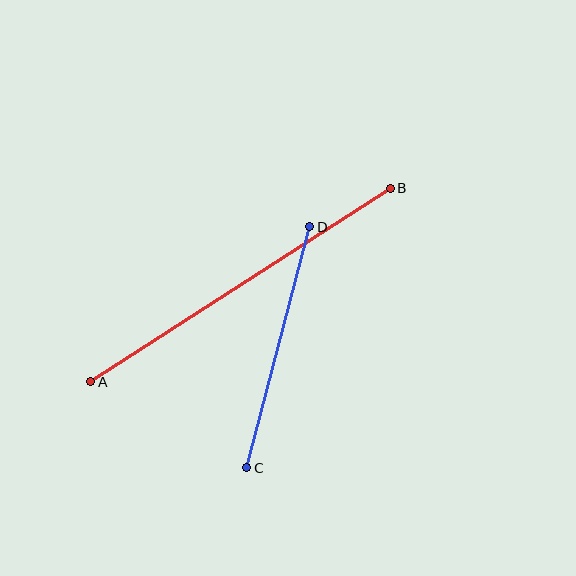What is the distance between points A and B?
The distance is approximately 357 pixels.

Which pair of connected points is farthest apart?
Points A and B are farthest apart.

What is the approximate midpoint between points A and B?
The midpoint is at approximately (240, 285) pixels.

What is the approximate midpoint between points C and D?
The midpoint is at approximately (278, 347) pixels.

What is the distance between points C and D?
The distance is approximately 249 pixels.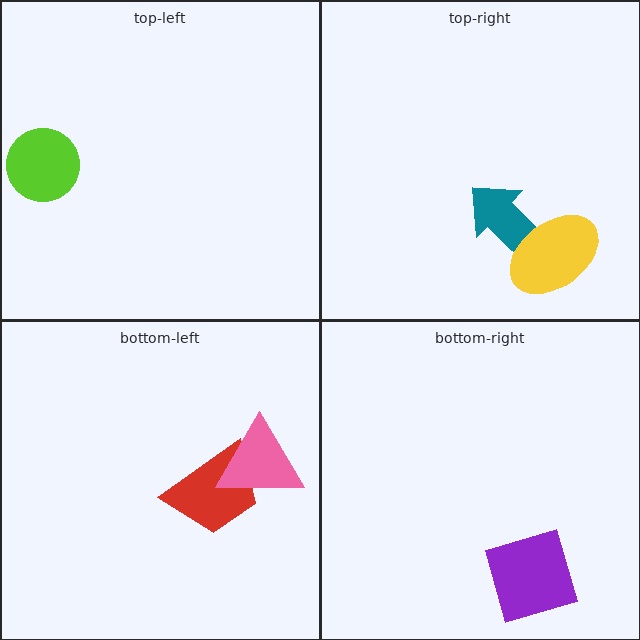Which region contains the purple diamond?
The bottom-right region.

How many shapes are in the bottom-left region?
2.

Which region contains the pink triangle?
The bottom-left region.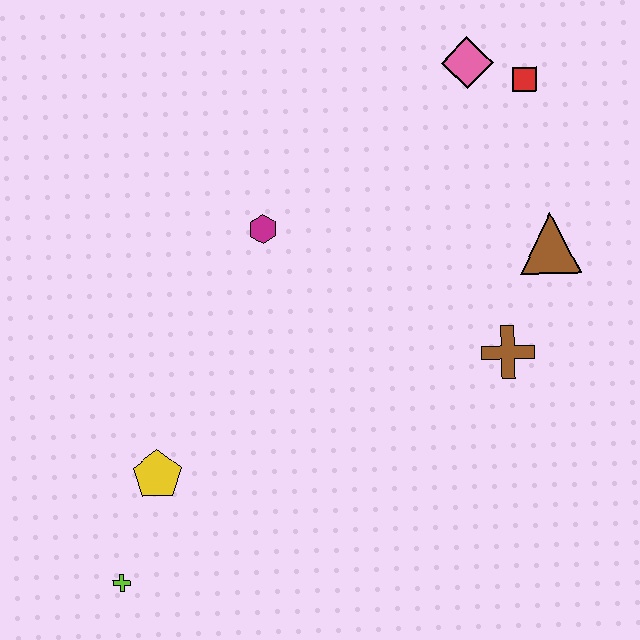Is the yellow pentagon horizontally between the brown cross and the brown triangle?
No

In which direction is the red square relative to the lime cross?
The red square is above the lime cross.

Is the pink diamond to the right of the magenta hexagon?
Yes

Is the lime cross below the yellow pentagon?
Yes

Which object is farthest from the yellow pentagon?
The red square is farthest from the yellow pentagon.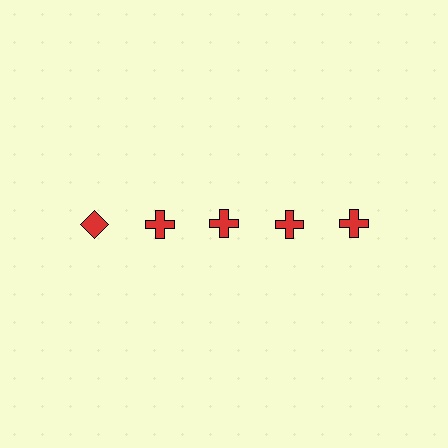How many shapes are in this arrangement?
There are 5 shapes arranged in a grid pattern.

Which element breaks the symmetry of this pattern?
The red diamond in the top row, leftmost column breaks the symmetry. All other shapes are red crosses.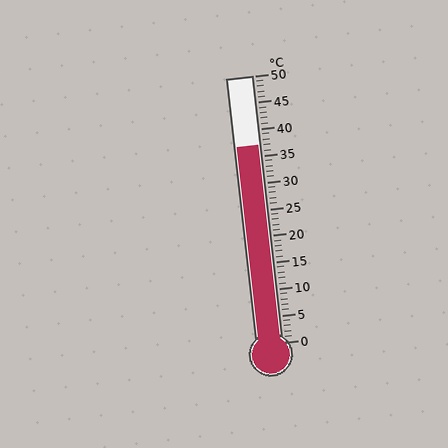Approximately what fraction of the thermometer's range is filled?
The thermometer is filled to approximately 75% of its range.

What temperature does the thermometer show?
The thermometer shows approximately 37°C.